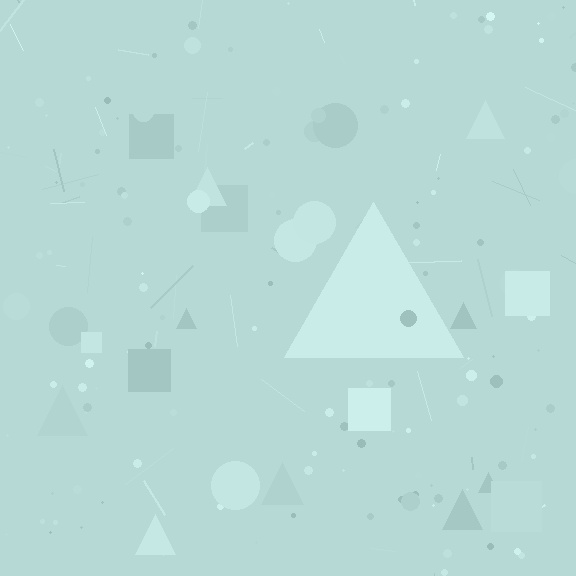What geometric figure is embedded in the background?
A triangle is embedded in the background.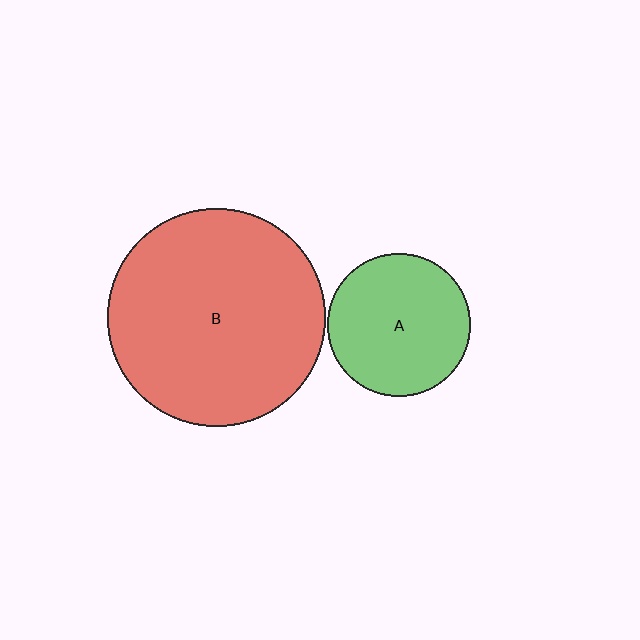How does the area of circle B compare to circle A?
Approximately 2.3 times.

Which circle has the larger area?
Circle B (red).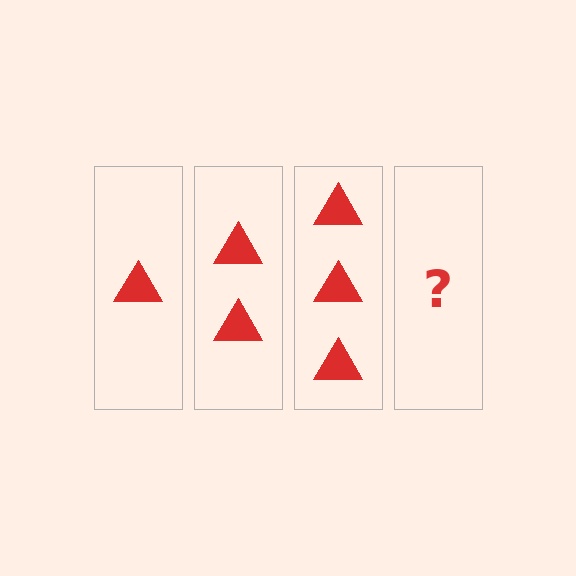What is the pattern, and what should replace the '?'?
The pattern is that each step adds one more triangle. The '?' should be 4 triangles.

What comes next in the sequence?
The next element should be 4 triangles.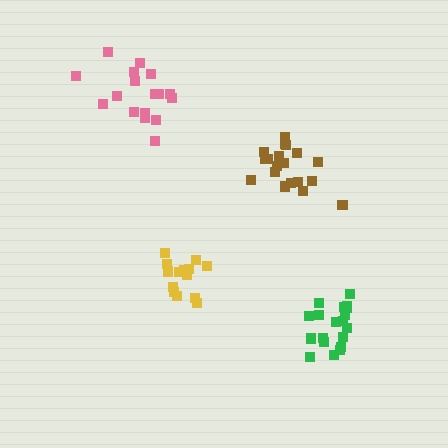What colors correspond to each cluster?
The clusters are colored: yellow, pink, brown, green.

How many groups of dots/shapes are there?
There are 4 groups.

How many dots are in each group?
Group 1: 15 dots, Group 2: 17 dots, Group 3: 20 dots, Group 4: 20 dots (72 total).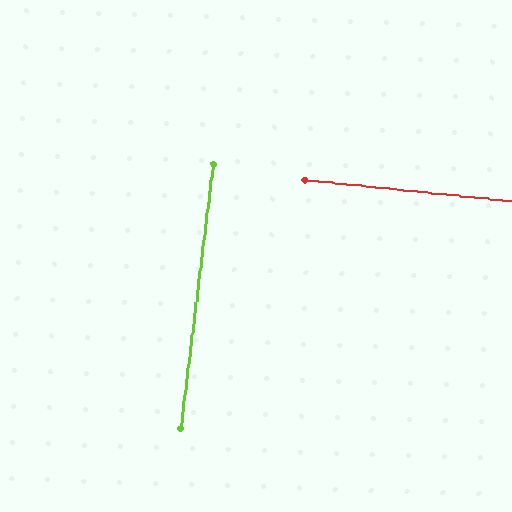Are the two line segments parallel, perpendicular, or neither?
Perpendicular — they meet at approximately 89°.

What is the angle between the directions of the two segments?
Approximately 89 degrees.